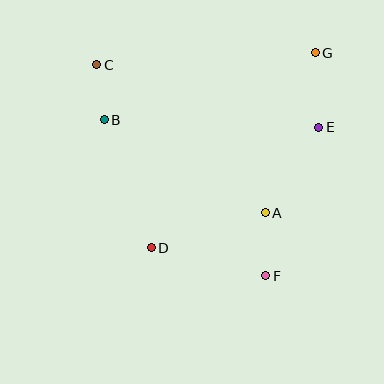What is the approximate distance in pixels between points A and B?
The distance between A and B is approximately 186 pixels.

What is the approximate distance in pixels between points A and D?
The distance between A and D is approximately 119 pixels.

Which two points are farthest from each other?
Points C and F are farthest from each other.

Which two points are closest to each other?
Points B and C are closest to each other.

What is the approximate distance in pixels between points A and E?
The distance between A and E is approximately 101 pixels.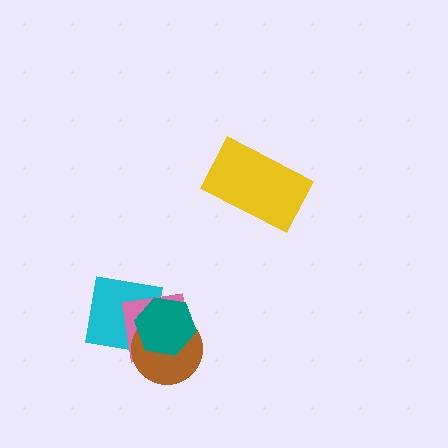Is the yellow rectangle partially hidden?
No, no other shape covers it.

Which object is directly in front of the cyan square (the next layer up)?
The pink square is directly in front of the cyan square.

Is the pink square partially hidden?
Yes, it is partially covered by another shape.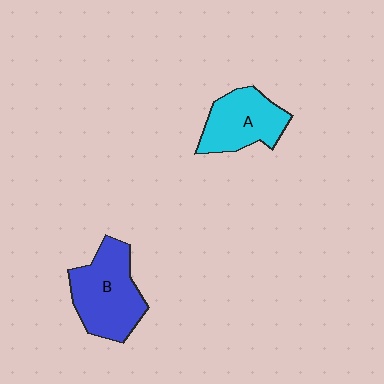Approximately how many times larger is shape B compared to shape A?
Approximately 1.3 times.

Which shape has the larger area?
Shape B (blue).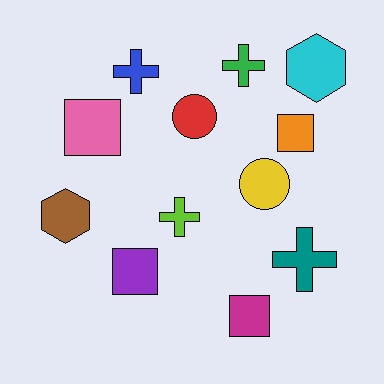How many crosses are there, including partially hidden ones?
There are 4 crosses.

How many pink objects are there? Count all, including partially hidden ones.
There is 1 pink object.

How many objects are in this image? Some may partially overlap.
There are 12 objects.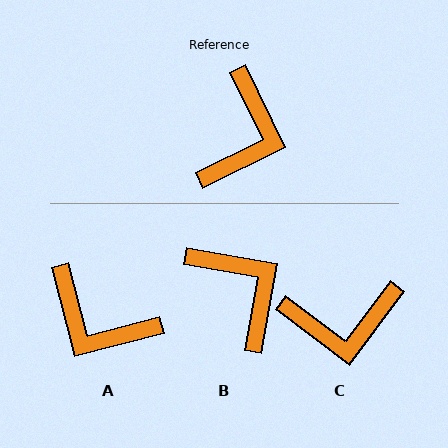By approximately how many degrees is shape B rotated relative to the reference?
Approximately 54 degrees counter-clockwise.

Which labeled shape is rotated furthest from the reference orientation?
A, about 102 degrees away.